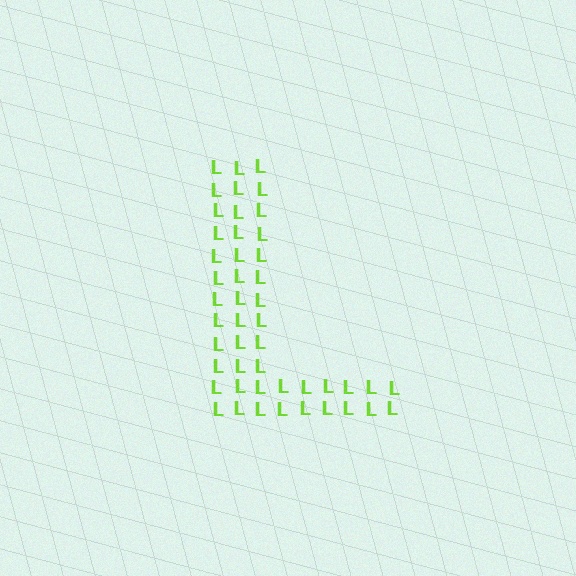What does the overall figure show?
The overall figure shows the letter L.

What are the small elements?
The small elements are letter L's.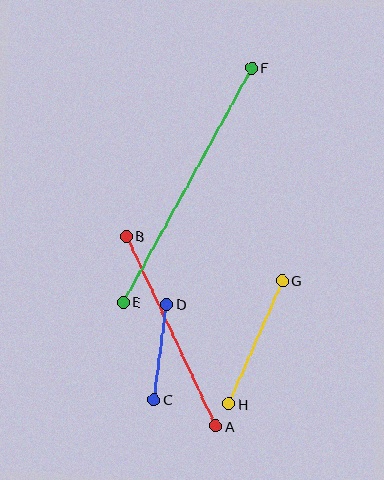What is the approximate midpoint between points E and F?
The midpoint is at approximately (187, 185) pixels.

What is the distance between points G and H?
The distance is approximately 134 pixels.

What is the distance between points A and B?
The distance is approximately 210 pixels.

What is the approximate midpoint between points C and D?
The midpoint is at approximately (160, 352) pixels.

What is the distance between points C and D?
The distance is approximately 97 pixels.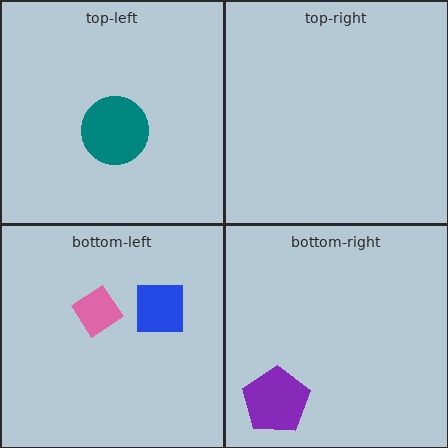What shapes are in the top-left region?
The teal circle.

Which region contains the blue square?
The bottom-left region.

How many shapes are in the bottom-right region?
1.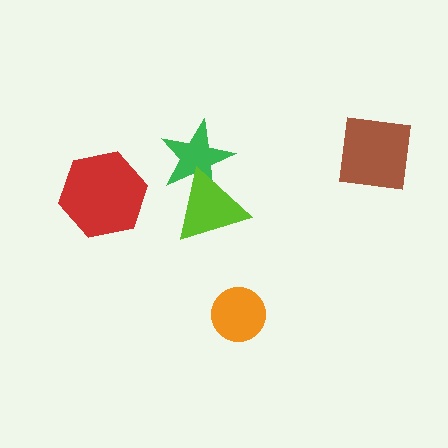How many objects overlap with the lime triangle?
1 object overlaps with the lime triangle.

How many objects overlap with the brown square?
0 objects overlap with the brown square.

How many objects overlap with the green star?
1 object overlaps with the green star.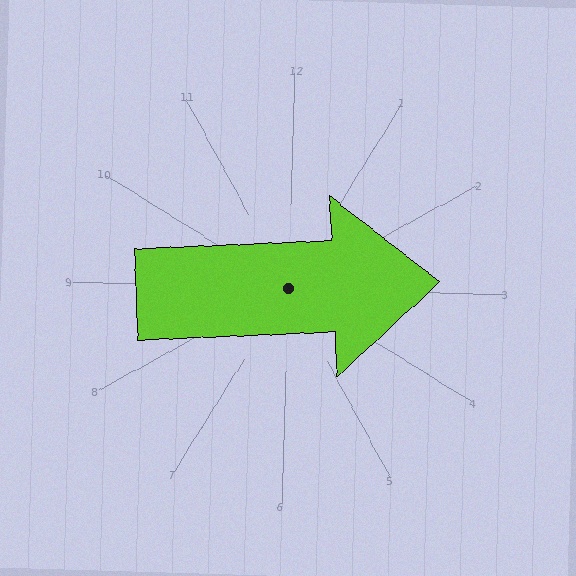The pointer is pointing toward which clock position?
Roughly 3 o'clock.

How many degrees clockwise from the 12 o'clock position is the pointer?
Approximately 86 degrees.